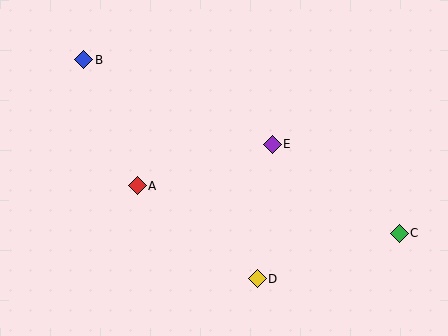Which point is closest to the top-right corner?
Point E is closest to the top-right corner.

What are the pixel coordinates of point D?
Point D is at (257, 279).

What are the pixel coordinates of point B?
Point B is at (84, 60).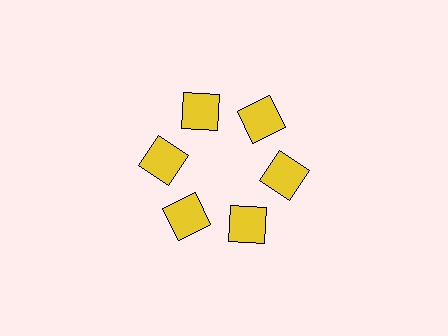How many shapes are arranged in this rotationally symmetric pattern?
There are 6 shapes, arranged in 6 groups of 1.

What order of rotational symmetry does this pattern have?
This pattern has 6-fold rotational symmetry.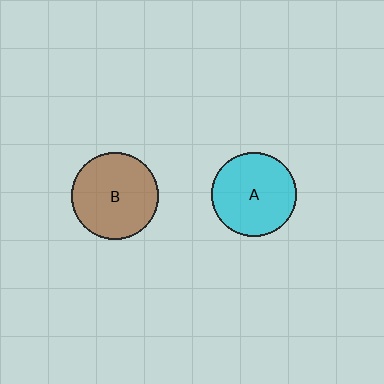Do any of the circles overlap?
No, none of the circles overlap.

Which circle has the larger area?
Circle B (brown).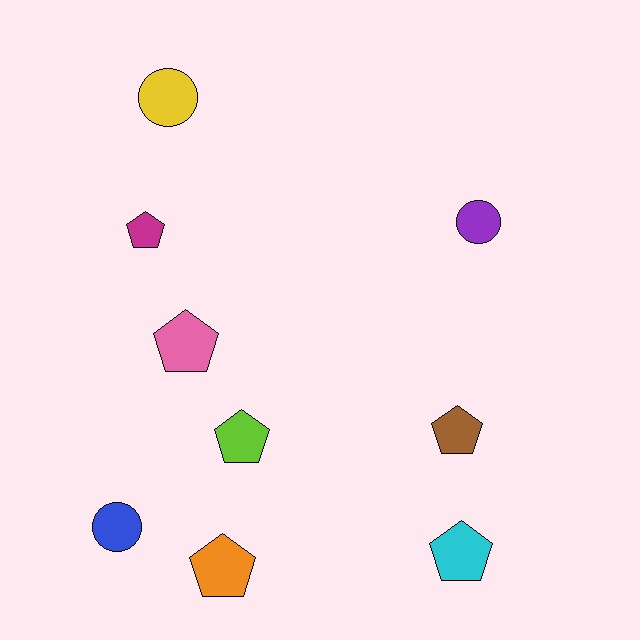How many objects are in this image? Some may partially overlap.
There are 9 objects.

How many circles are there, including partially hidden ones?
There are 3 circles.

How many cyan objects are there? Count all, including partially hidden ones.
There is 1 cyan object.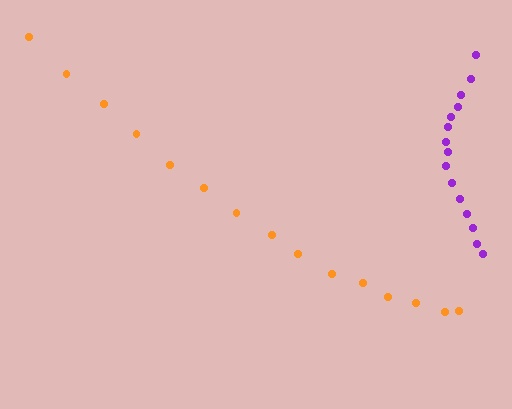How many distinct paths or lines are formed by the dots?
There are 2 distinct paths.